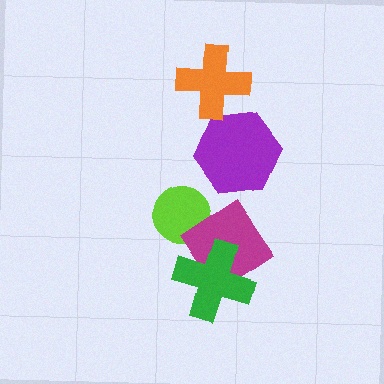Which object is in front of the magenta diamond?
The green cross is in front of the magenta diamond.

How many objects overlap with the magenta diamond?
2 objects overlap with the magenta diamond.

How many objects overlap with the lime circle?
1 object overlaps with the lime circle.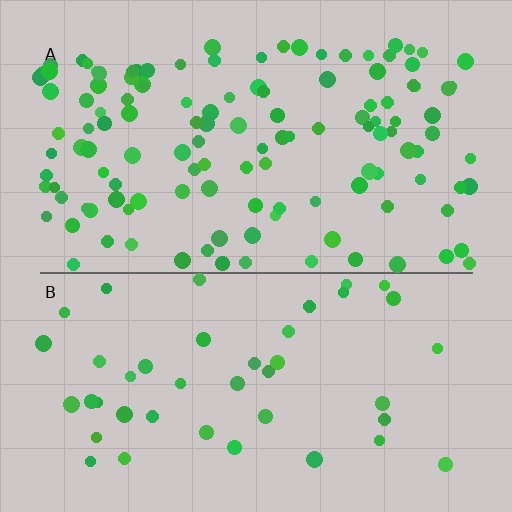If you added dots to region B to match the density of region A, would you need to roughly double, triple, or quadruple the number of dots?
Approximately triple.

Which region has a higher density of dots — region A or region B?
A (the top).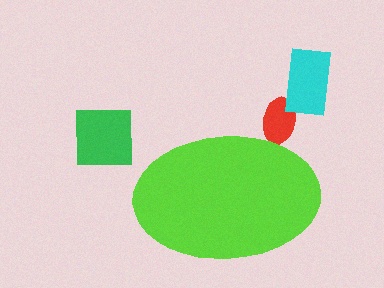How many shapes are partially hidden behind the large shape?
1 shape is partially hidden.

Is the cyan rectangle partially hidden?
No, the cyan rectangle is fully visible.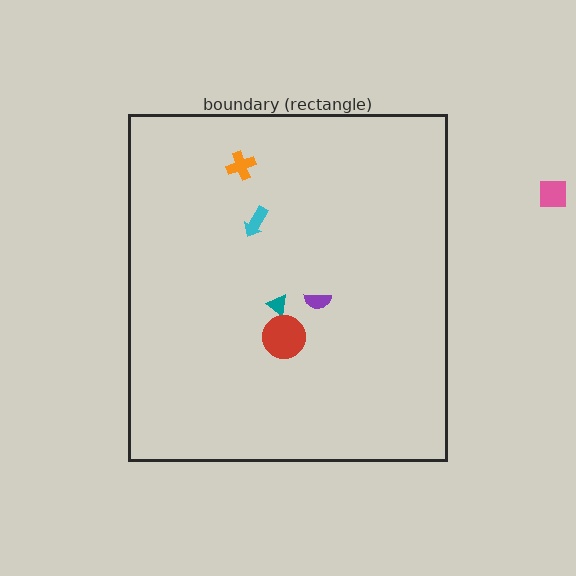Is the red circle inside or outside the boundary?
Inside.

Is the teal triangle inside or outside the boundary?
Inside.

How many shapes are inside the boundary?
5 inside, 1 outside.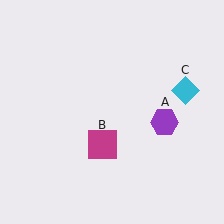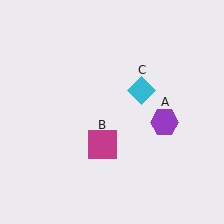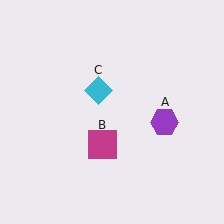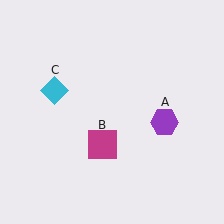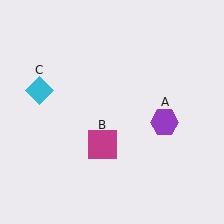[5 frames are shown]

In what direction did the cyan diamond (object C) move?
The cyan diamond (object C) moved left.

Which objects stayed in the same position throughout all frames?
Purple hexagon (object A) and magenta square (object B) remained stationary.